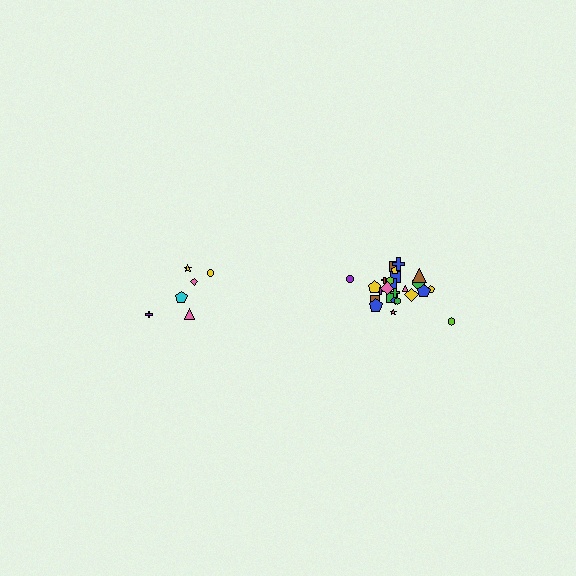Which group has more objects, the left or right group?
The right group.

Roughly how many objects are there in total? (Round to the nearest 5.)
Roughly 30 objects in total.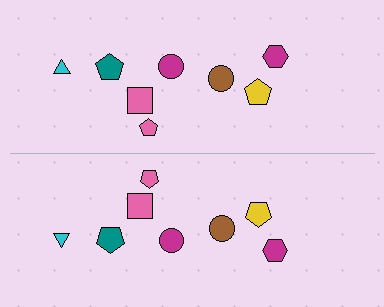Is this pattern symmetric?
Yes, this pattern has bilateral (reflection) symmetry.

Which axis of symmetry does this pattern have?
The pattern has a horizontal axis of symmetry running through the center of the image.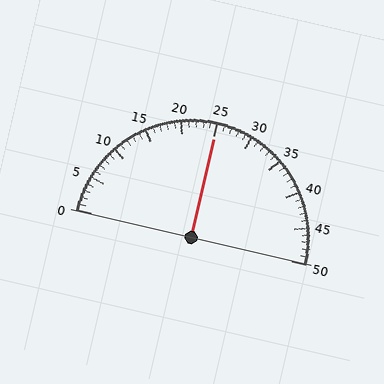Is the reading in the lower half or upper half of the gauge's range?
The reading is in the upper half of the range (0 to 50).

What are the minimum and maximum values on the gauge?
The gauge ranges from 0 to 50.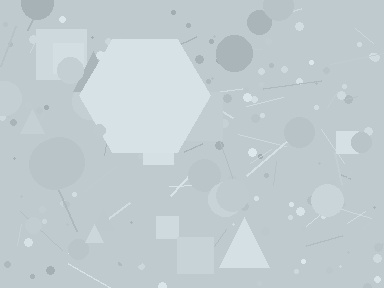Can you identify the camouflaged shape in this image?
The camouflaged shape is a hexagon.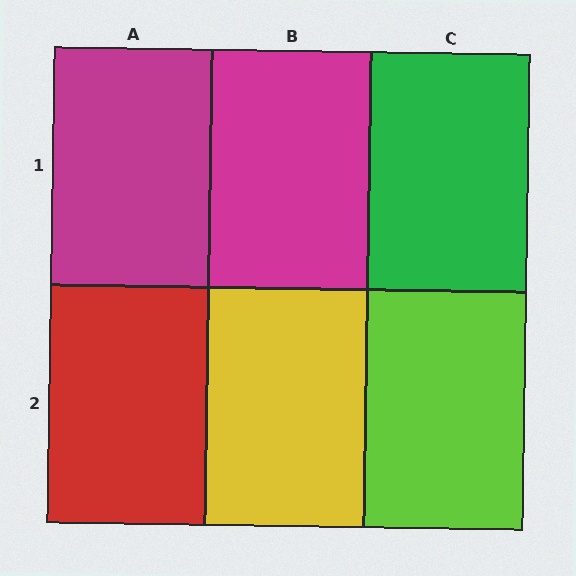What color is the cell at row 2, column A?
Red.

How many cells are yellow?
1 cell is yellow.